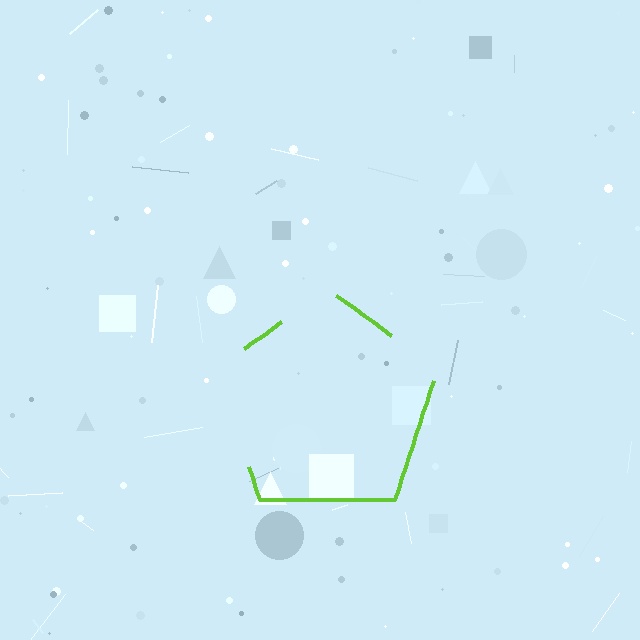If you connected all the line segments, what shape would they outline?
They would outline a pentagon.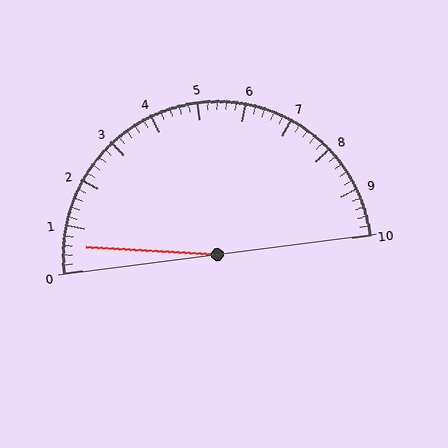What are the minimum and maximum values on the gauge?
The gauge ranges from 0 to 10.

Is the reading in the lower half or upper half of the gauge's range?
The reading is in the lower half of the range (0 to 10).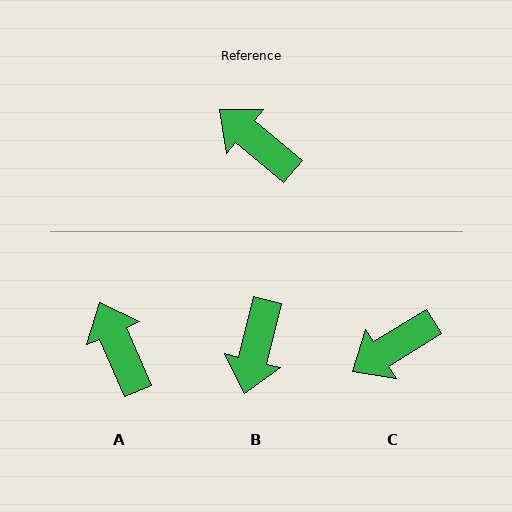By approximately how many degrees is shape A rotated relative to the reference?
Approximately 26 degrees clockwise.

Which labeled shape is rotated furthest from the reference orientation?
B, about 116 degrees away.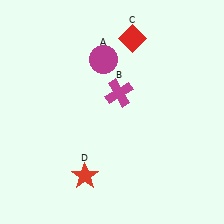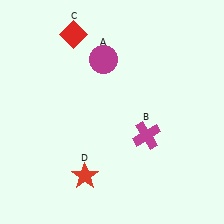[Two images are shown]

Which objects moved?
The objects that moved are: the magenta cross (B), the red diamond (C).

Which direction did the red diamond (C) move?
The red diamond (C) moved left.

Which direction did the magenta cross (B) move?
The magenta cross (B) moved down.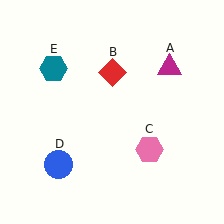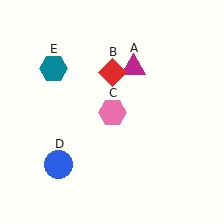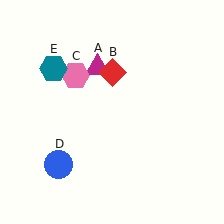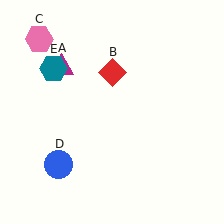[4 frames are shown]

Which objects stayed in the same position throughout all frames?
Red diamond (object B) and blue circle (object D) and teal hexagon (object E) remained stationary.